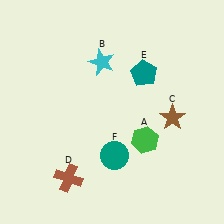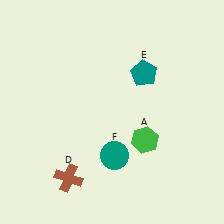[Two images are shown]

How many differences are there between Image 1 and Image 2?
There are 2 differences between the two images.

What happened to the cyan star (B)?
The cyan star (B) was removed in Image 2. It was in the top-left area of Image 1.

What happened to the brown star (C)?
The brown star (C) was removed in Image 2. It was in the bottom-right area of Image 1.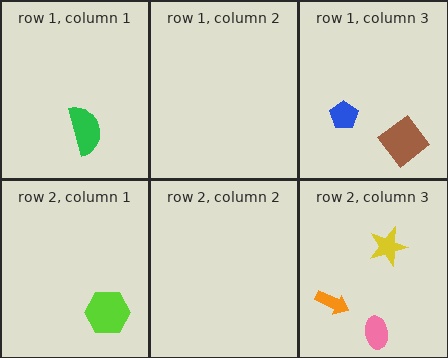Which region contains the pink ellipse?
The row 2, column 3 region.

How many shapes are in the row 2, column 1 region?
1.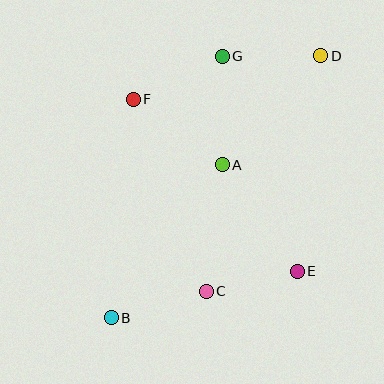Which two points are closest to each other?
Points C and E are closest to each other.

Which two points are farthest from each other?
Points B and D are farthest from each other.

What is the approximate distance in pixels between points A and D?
The distance between A and D is approximately 147 pixels.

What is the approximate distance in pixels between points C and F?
The distance between C and F is approximately 206 pixels.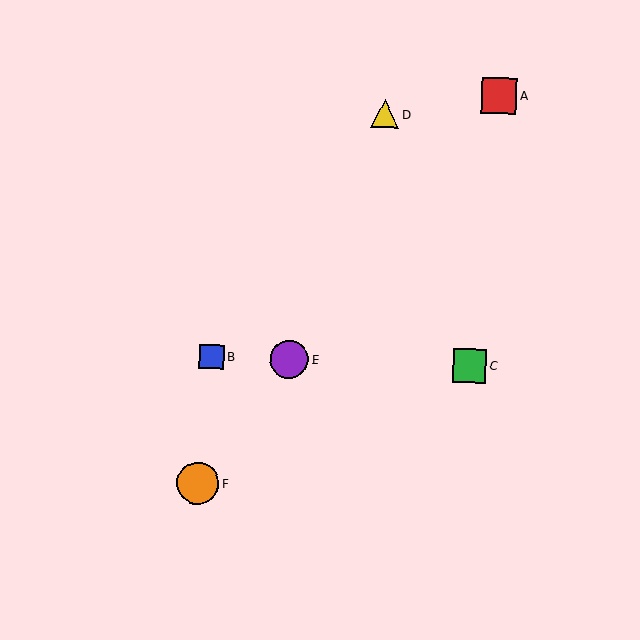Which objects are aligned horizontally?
Objects B, C, E are aligned horizontally.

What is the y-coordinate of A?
Object A is at y≈96.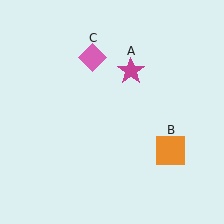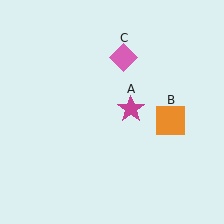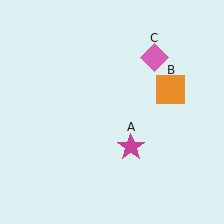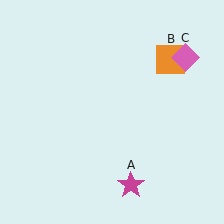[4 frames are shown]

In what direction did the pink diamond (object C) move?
The pink diamond (object C) moved right.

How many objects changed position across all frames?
3 objects changed position: magenta star (object A), orange square (object B), pink diamond (object C).